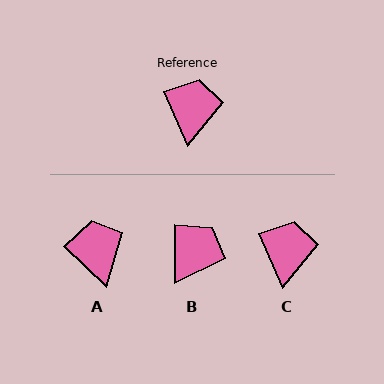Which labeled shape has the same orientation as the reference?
C.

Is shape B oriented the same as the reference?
No, it is off by about 24 degrees.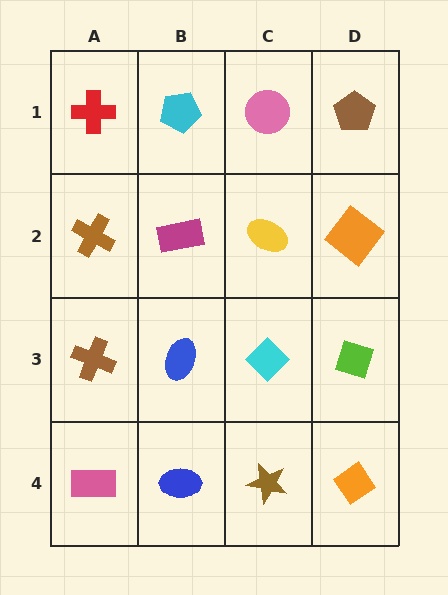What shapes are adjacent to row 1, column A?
A brown cross (row 2, column A), a cyan pentagon (row 1, column B).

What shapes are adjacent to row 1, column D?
An orange diamond (row 2, column D), a pink circle (row 1, column C).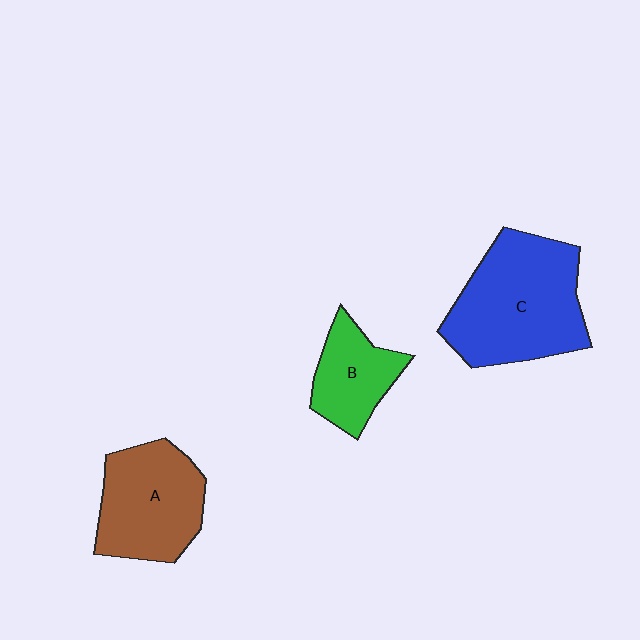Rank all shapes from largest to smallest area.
From largest to smallest: C (blue), A (brown), B (green).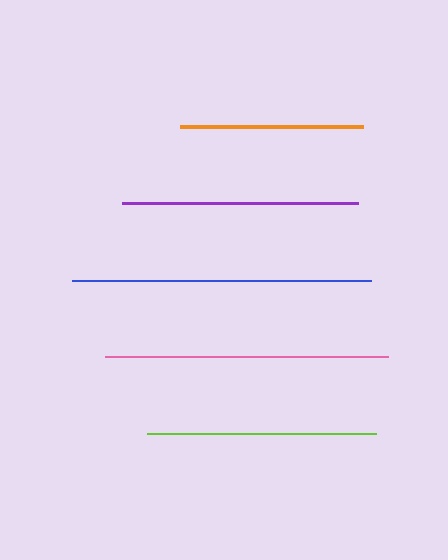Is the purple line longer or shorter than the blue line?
The blue line is longer than the purple line.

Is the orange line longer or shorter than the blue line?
The blue line is longer than the orange line.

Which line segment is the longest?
The blue line is the longest at approximately 299 pixels.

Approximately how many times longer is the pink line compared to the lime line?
The pink line is approximately 1.2 times the length of the lime line.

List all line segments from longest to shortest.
From longest to shortest: blue, pink, purple, lime, orange.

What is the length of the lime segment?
The lime segment is approximately 228 pixels long.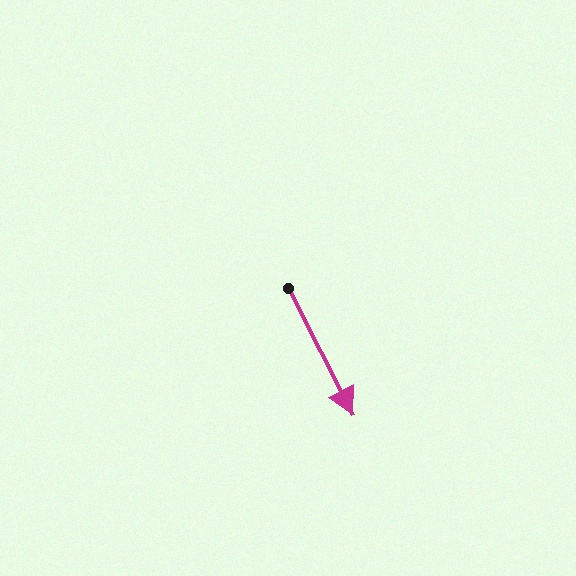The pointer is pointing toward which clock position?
Roughly 5 o'clock.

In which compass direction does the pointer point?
Southeast.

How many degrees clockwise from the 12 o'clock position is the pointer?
Approximately 153 degrees.